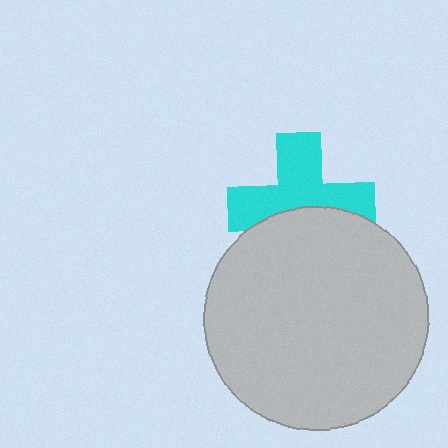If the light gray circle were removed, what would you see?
You would see the complete cyan cross.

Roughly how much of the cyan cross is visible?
About half of it is visible (roughly 61%).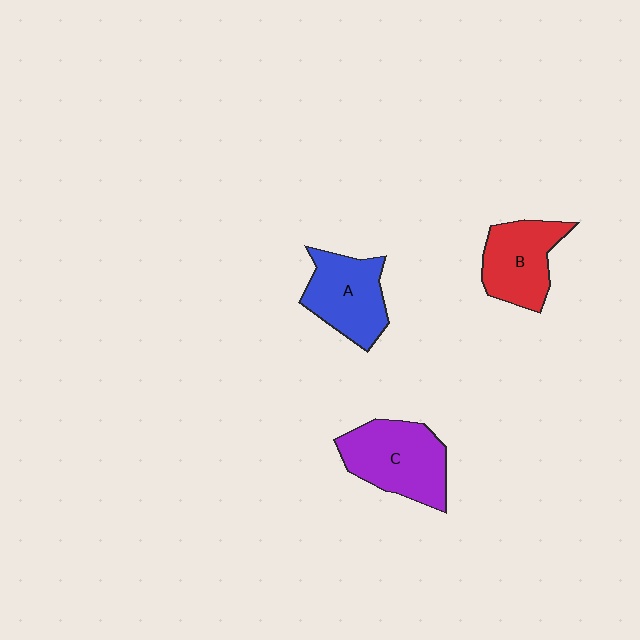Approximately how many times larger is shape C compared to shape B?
Approximately 1.2 times.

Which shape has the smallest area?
Shape B (red).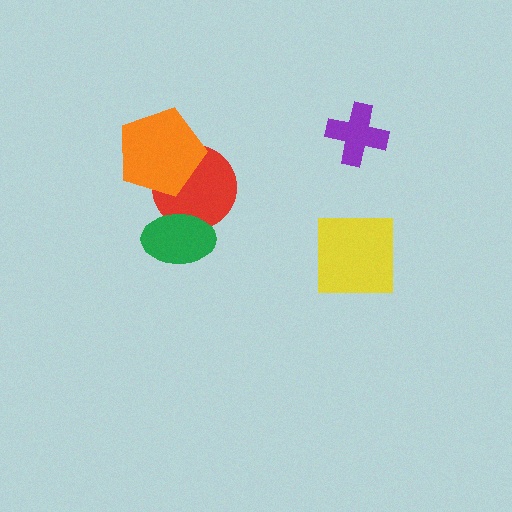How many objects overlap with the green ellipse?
1 object overlaps with the green ellipse.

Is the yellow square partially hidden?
No, no other shape covers it.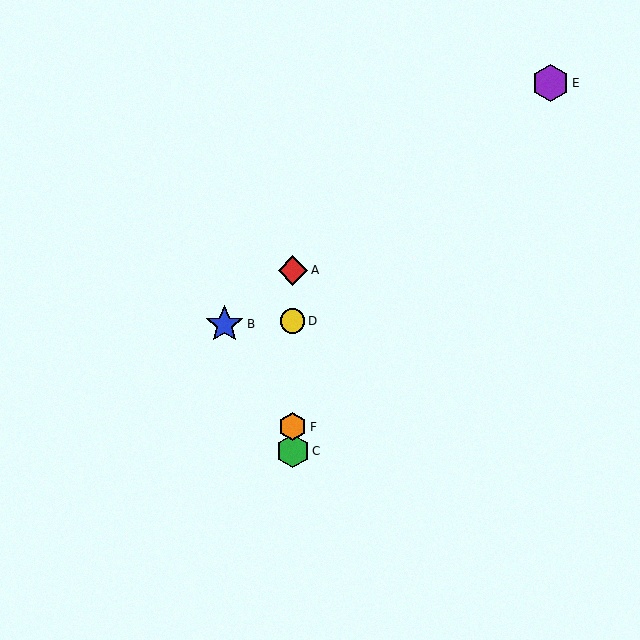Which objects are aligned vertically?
Objects A, C, D, F are aligned vertically.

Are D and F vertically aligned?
Yes, both are at x≈293.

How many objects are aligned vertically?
4 objects (A, C, D, F) are aligned vertically.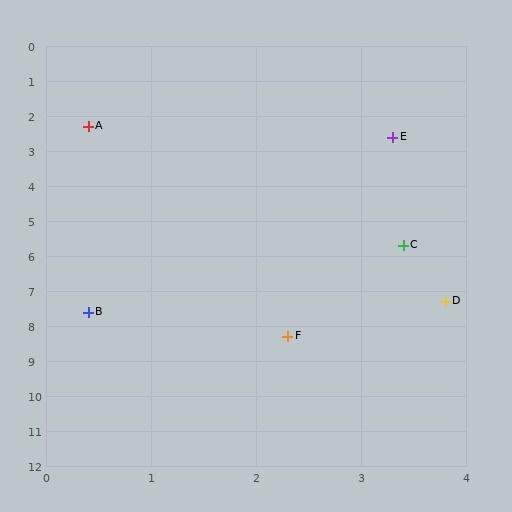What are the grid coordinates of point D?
Point D is at approximately (3.8, 7.3).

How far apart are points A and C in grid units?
Points A and C are about 4.5 grid units apart.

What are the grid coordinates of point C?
Point C is at approximately (3.4, 5.7).